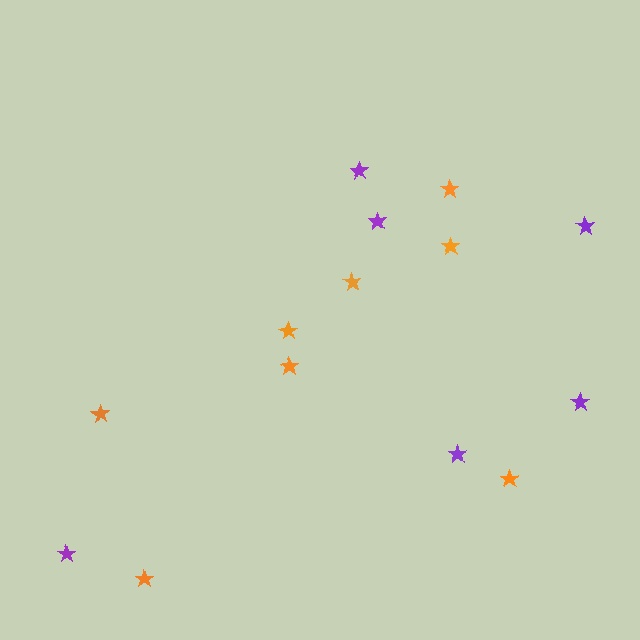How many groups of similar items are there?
There are 2 groups: one group of orange stars (8) and one group of purple stars (6).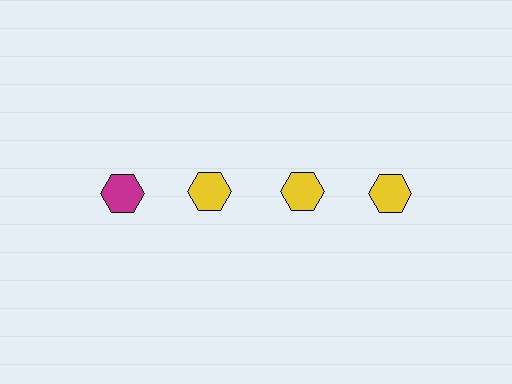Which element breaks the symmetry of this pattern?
The magenta hexagon in the top row, leftmost column breaks the symmetry. All other shapes are yellow hexagons.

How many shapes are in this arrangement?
There are 4 shapes arranged in a grid pattern.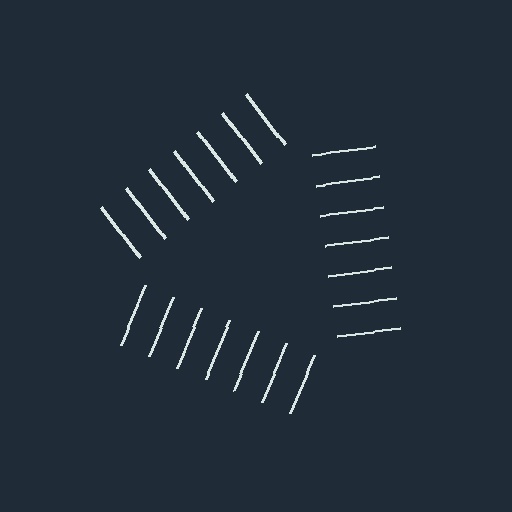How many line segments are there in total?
21 — 7 along each of the 3 edges.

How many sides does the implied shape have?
3 sides — the line-ends trace a triangle.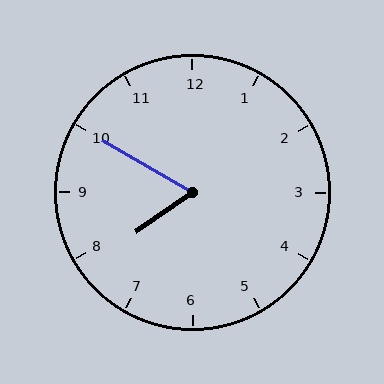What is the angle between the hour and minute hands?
Approximately 65 degrees.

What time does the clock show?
7:50.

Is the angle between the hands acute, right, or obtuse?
It is acute.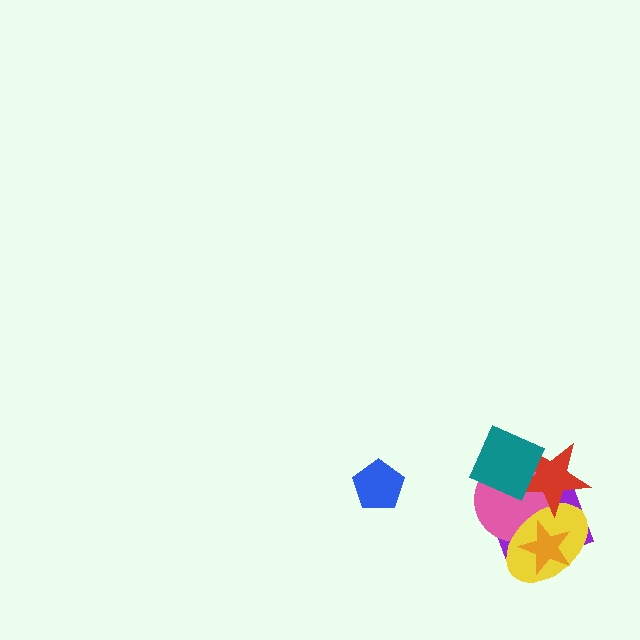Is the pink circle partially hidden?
Yes, it is partially covered by another shape.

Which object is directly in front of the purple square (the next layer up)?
The pink circle is directly in front of the purple square.